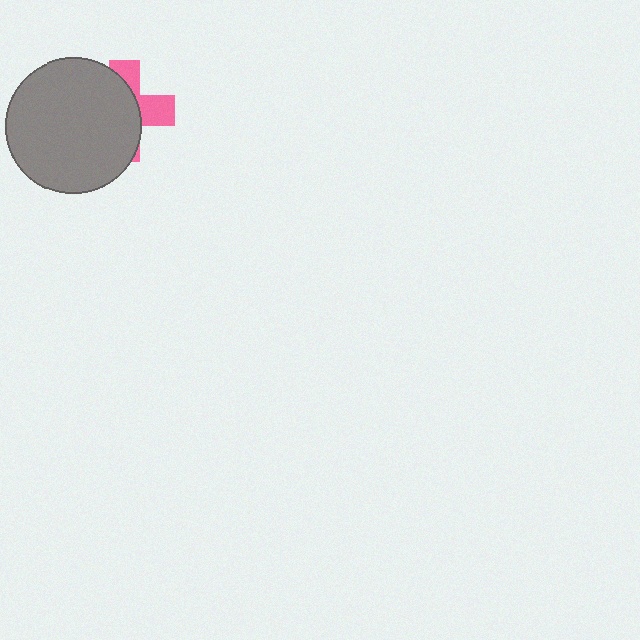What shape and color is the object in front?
The object in front is a gray circle.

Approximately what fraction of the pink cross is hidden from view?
Roughly 66% of the pink cross is hidden behind the gray circle.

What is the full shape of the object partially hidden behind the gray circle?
The partially hidden object is a pink cross.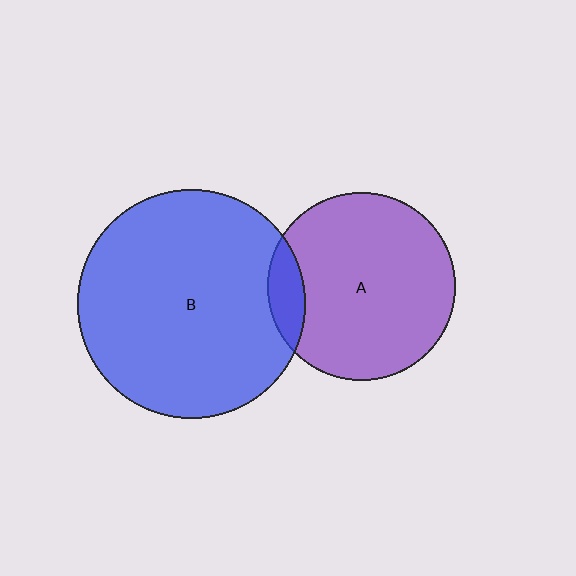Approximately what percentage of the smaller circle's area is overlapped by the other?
Approximately 10%.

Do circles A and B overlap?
Yes.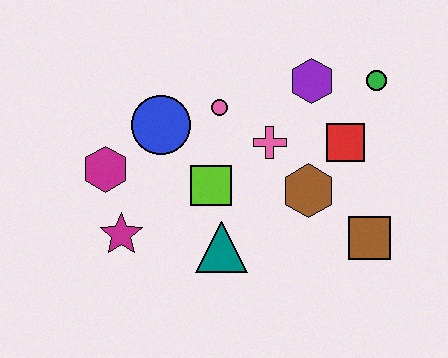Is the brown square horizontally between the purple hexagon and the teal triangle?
No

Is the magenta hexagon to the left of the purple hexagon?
Yes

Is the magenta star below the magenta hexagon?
Yes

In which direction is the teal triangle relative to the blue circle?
The teal triangle is below the blue circle.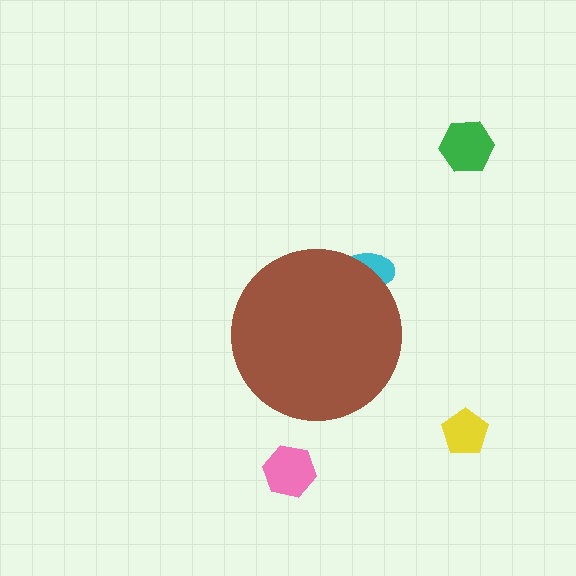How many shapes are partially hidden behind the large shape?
1 shape is partially hidden.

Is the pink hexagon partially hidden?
No, the pink hexagon is fully visible.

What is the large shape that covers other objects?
A brown circle.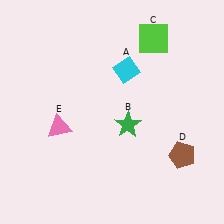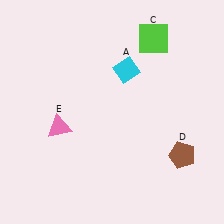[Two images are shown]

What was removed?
The green star (B) was removed in Image 2.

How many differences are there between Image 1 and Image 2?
There is 1 difference between the two images.